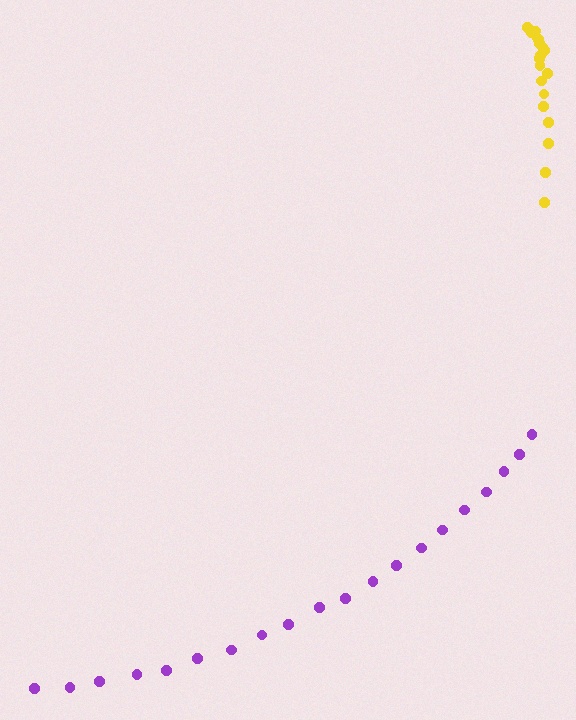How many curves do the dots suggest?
There are 2 distinct paths.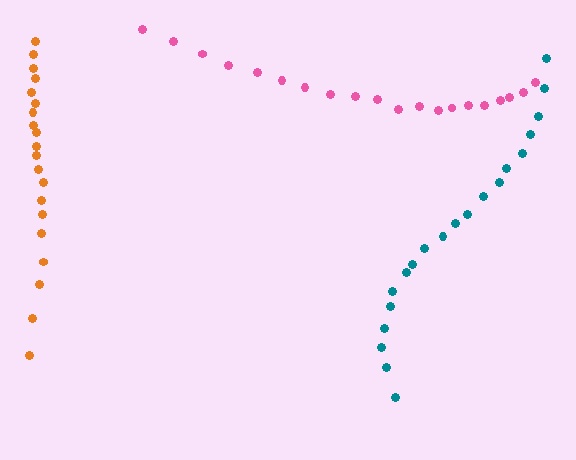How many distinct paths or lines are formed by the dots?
There are 3 distinct paths.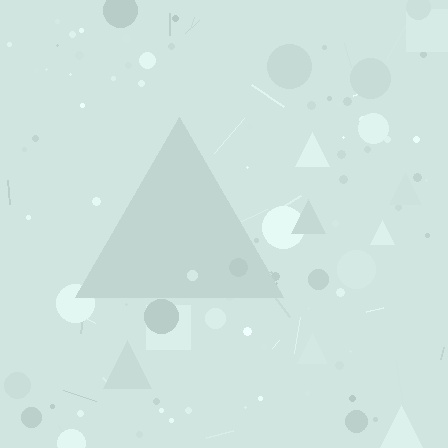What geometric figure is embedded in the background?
A triangle is embedded in the background.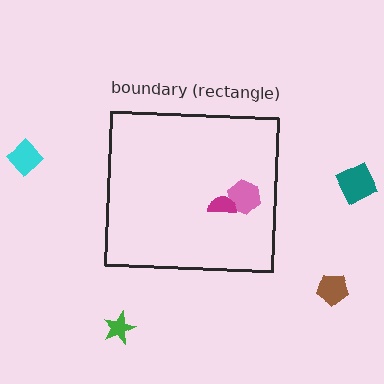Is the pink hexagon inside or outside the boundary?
Inside.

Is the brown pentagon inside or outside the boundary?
Outside.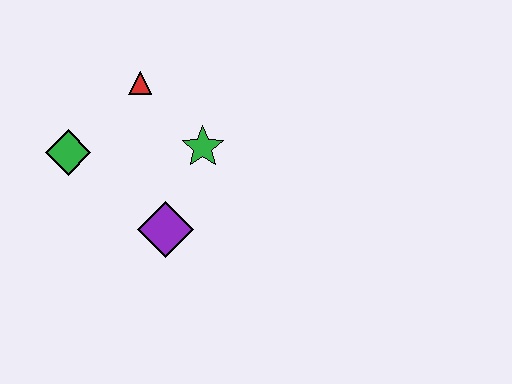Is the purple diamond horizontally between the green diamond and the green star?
Yes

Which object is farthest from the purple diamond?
The red triangle is farthest from the purple diamond.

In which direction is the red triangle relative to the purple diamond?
The red triangle is above the purple diamond.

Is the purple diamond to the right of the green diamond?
Yes